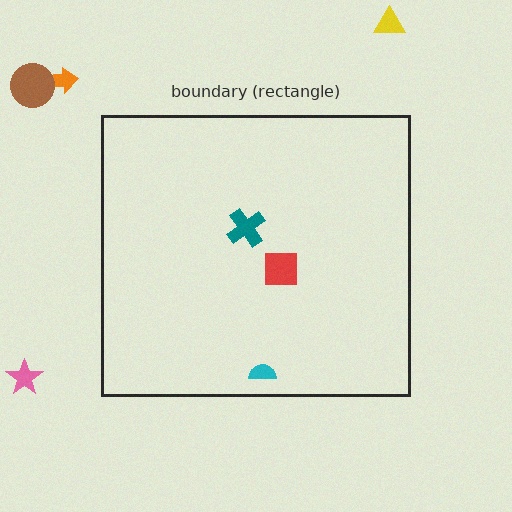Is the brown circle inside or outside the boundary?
Outside.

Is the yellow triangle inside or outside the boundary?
Outside.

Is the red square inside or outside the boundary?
Inside.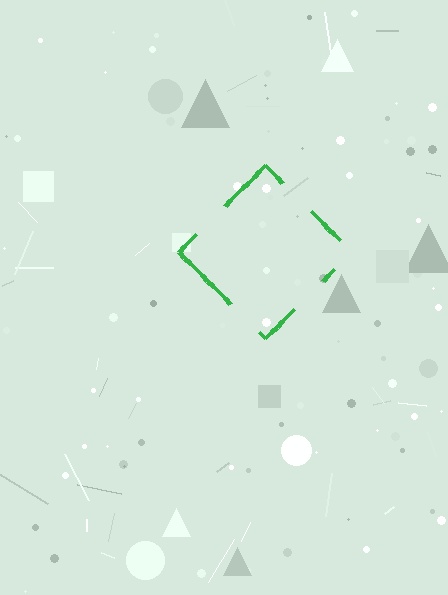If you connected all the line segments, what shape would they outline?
They would outline a diamond.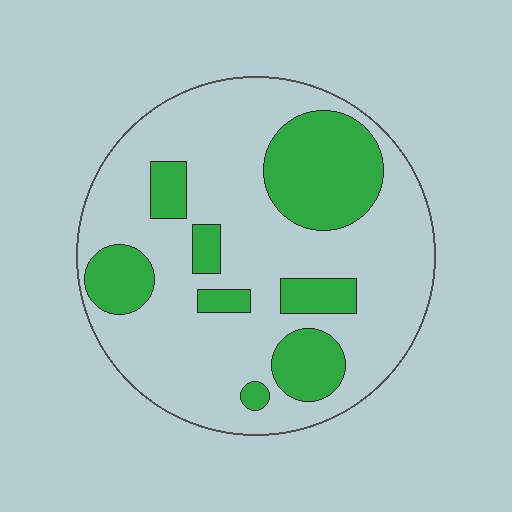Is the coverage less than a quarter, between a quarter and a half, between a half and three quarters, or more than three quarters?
Between a quarter and a half.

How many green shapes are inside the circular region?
8.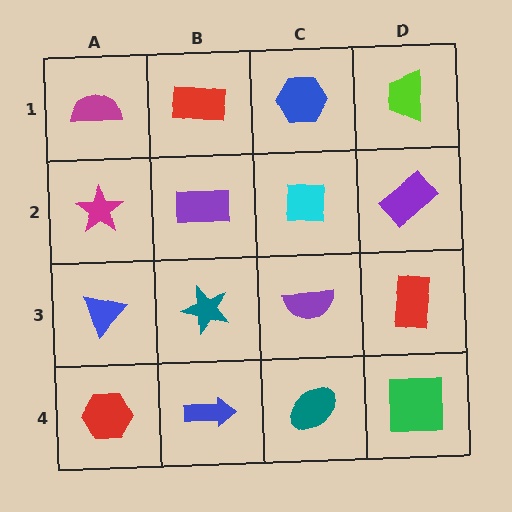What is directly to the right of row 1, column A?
A red rectangle.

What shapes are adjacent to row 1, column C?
A cyan square (row 2, column C), a red rectangle (row 1, column B), a lime trapezoid (row 1, column D).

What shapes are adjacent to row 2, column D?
A lime trapezoid (row 1, column D), a red rectangle (row 3, column D), a cyan square (row 2, column C).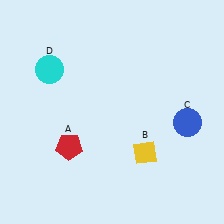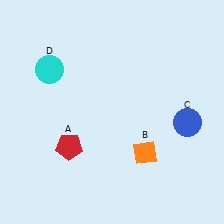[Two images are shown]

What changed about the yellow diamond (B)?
In Image 1, B is yellow. In Image 2, it changed to orange.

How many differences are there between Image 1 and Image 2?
There is 1 difference between the two images.